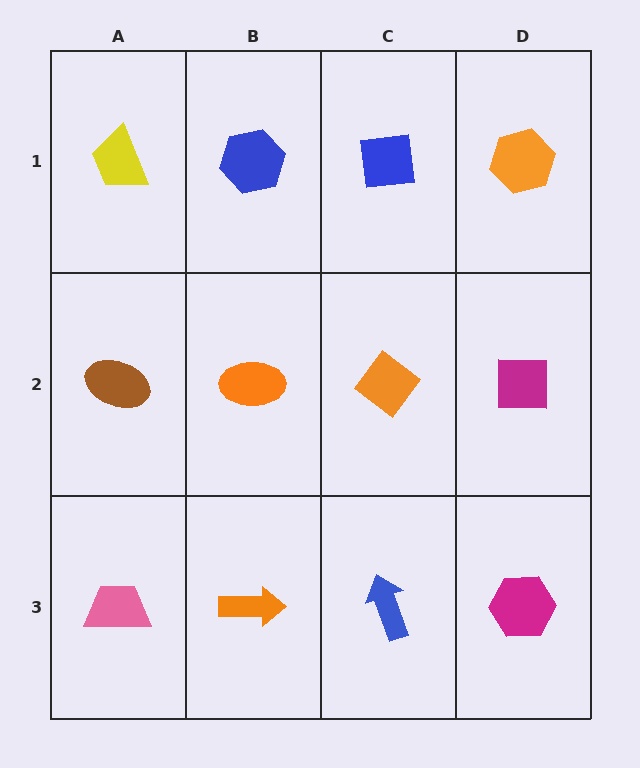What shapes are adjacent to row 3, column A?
A brown ellipse (row 2, column A), an orange arrow (row 3, column B).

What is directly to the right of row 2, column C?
A magenta square.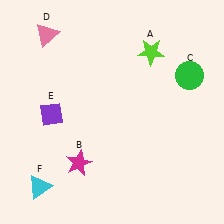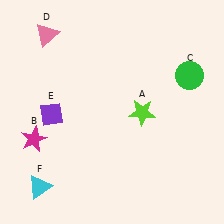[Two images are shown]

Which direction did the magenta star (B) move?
The magenta star (B) moved left.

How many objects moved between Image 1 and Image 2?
2 objects moved between the two images.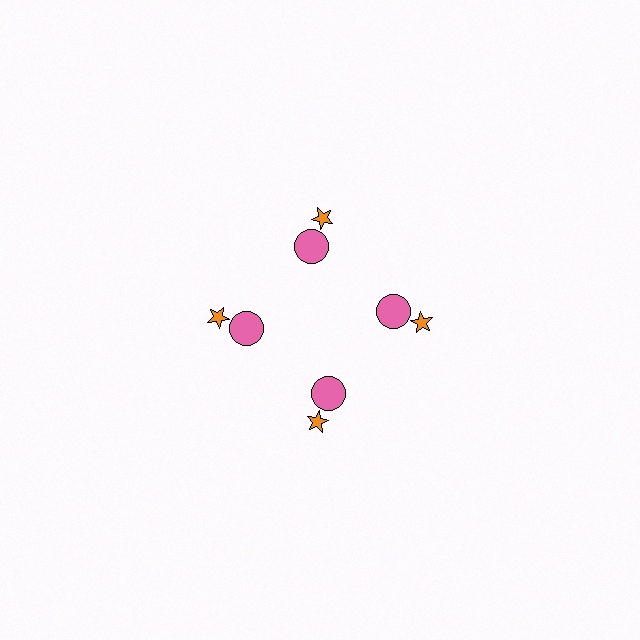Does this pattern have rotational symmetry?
Yes, this pattern has 4-fold rotational symmetry. It looks the same after rotating 90 degrees around the center.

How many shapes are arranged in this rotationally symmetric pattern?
There are 8 shapes, arranged in 4 groups of 2.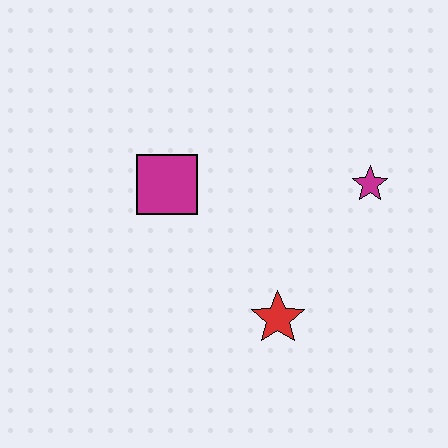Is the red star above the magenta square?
No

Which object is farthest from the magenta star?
The magenta square is farthest from the magenta star.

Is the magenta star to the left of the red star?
No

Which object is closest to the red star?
The magenta star is closest to the red star.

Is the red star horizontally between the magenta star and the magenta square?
Yes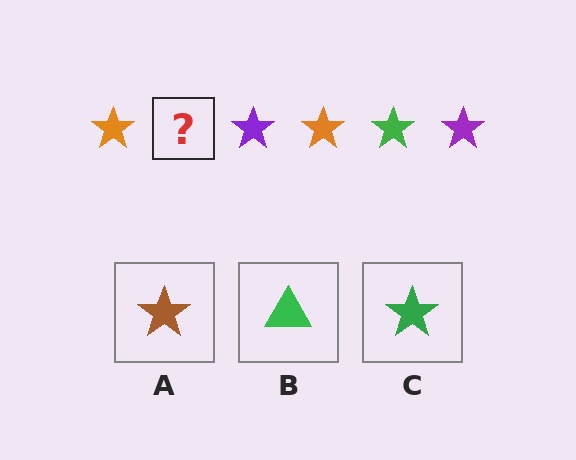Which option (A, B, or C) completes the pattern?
C.